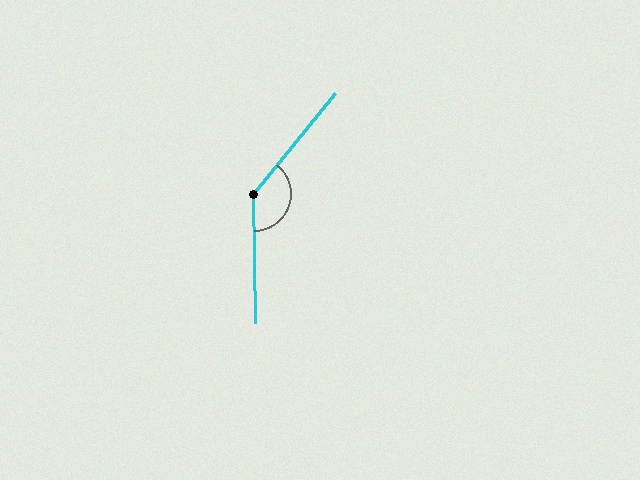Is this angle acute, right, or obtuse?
It is obtuse.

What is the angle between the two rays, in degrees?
Approximately 140 degrees.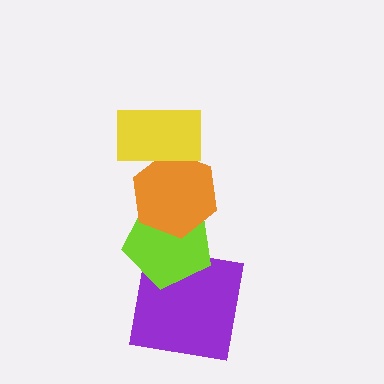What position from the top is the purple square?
The purple square is 4th from the top.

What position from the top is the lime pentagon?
The lime pentagon is 3rd from the top.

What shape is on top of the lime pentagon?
The orange hexagon is on top of the lime pentagon.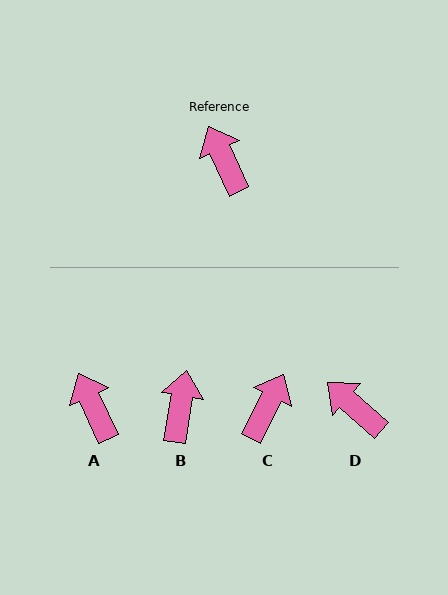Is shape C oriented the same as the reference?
No, it is off by about 52 degrees.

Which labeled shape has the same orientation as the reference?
A.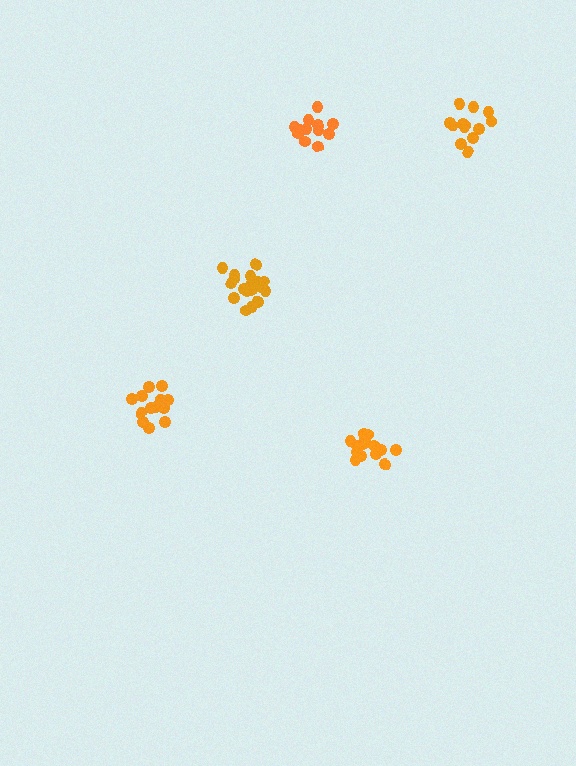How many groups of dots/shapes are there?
There are 5 groups.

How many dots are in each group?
Group 1: 13 dots, Group 2: 15 dots, Group 3: 13 dots, Group 4: 14 dots, Group 5: 18 dots (73 total).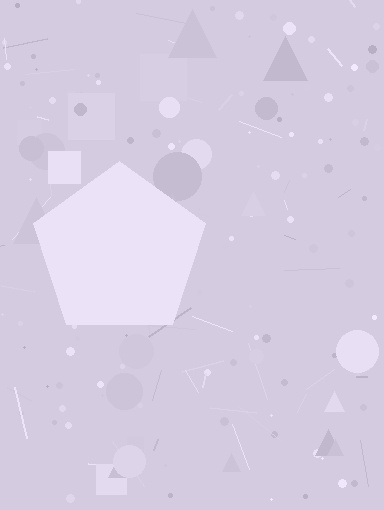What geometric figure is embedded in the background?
A pentagon is embedded in the background.